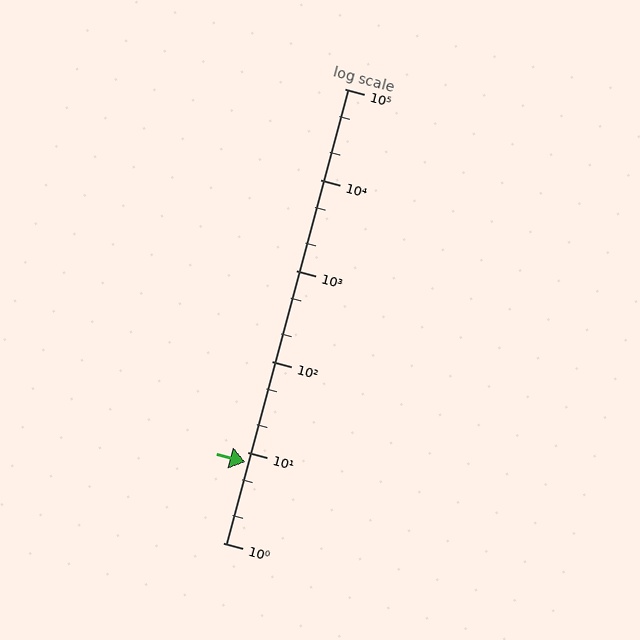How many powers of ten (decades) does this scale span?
The scale spans 5 decades, from 1 to 100000.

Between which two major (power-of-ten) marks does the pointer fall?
The pointer is between 1 and 10.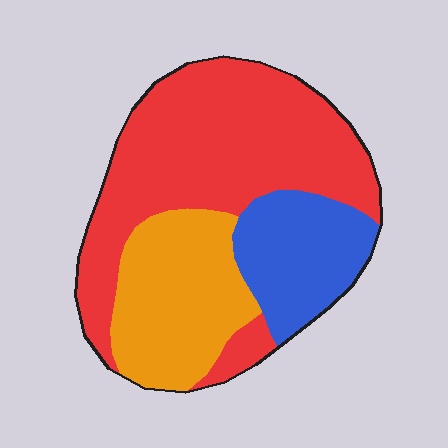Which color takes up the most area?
Red, at roughly 55%.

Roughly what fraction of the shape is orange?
Orange takes up about one quarter (1/4) of the shape.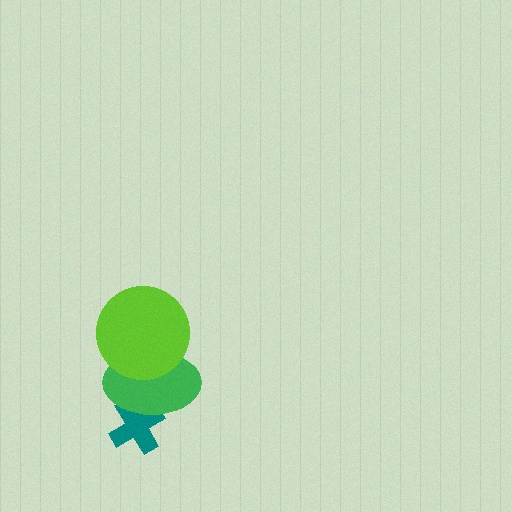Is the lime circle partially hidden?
No, no other shape covers it.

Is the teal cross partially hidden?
Yes, it is partially covered by another shape.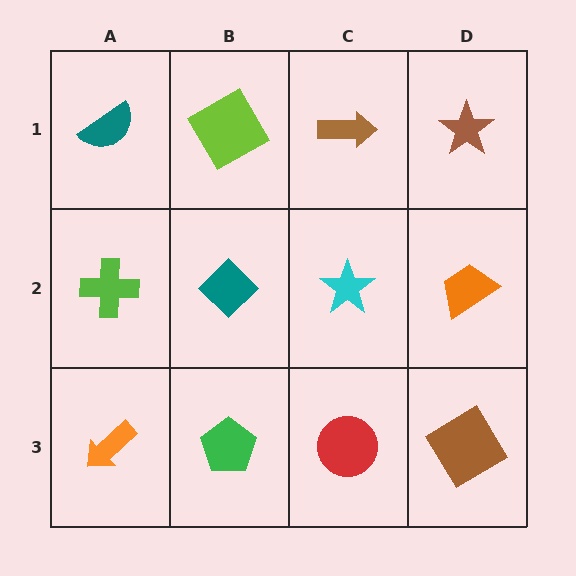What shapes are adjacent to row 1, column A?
A lime cross (row 2, column A), a lime square (row 1, column B).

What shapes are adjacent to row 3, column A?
A lime cross (row 2, column A), a green pentagon (row 3, column B).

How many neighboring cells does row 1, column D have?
2.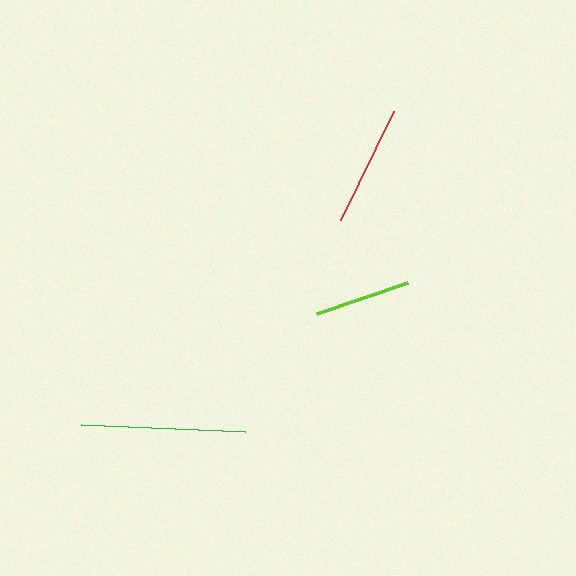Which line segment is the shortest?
The lime line is the shortest at approximately 96 pixels.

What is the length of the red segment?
The red segment is approximately 122 pixels long.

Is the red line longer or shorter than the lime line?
The red line is longer than the lime line.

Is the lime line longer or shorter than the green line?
The green line is longer than the lime line.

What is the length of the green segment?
The green segment is approximately 164 pixels long.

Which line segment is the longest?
The green line is the longest at approximately 164 pixels.